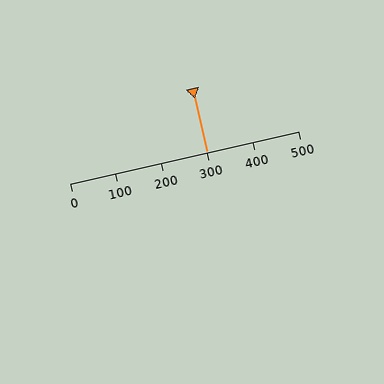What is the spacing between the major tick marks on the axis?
The major ticks are spaced 100 apart.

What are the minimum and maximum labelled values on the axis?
The axis runs from 0 to 500.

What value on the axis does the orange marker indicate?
The marker indicates approximately 300.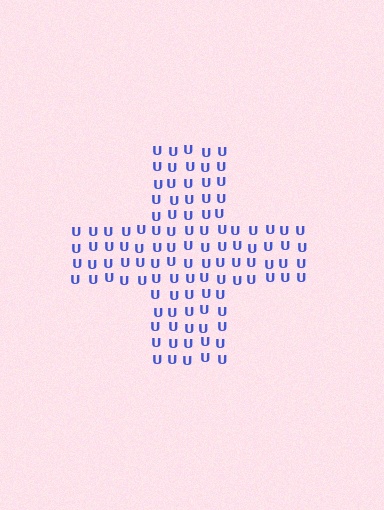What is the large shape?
The large shape is a cross.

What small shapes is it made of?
It is made of small letter U's.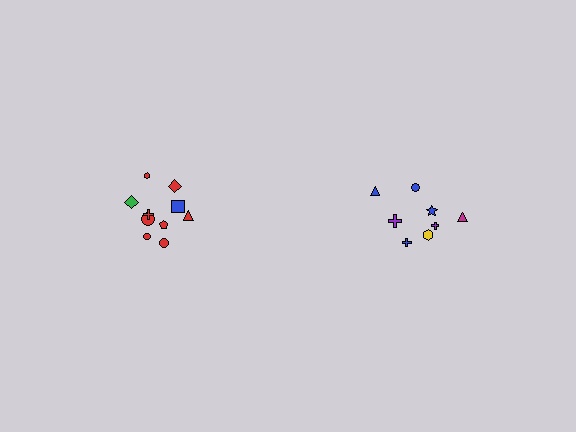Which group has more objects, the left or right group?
The left group.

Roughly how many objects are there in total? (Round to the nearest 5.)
Roughly 20 objects in total.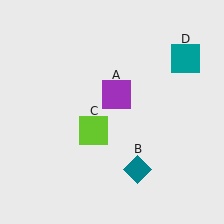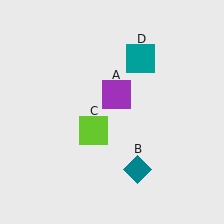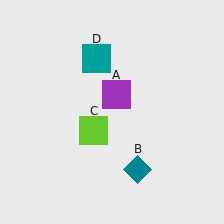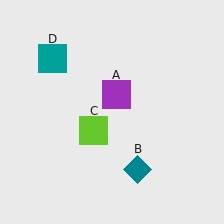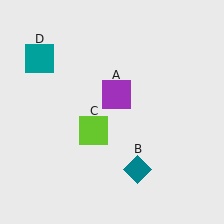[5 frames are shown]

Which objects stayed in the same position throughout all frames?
Purple square (object A) and teal diamond (object B) and lime square (object C) remained stationary.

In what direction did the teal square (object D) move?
The teal square (object D) moved left.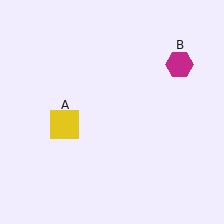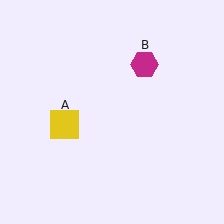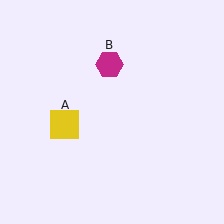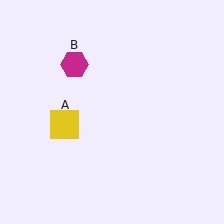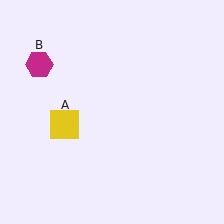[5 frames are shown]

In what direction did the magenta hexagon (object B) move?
The magenta hexagon (object B) moved left.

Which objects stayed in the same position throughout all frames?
Yellow square (object A) remained stationary.